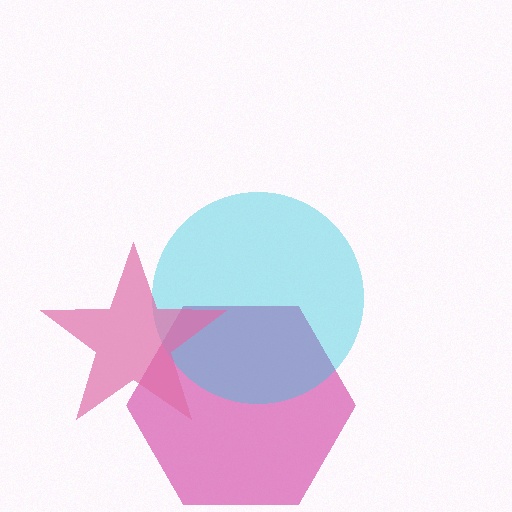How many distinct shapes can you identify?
There are 3 distinct shapes: a magenta hexagon, a cyan circle, a pink star.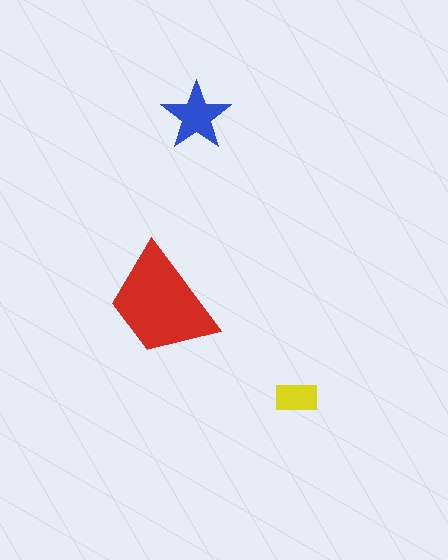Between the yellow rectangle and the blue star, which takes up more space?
The blue star.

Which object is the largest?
The red trapezoid.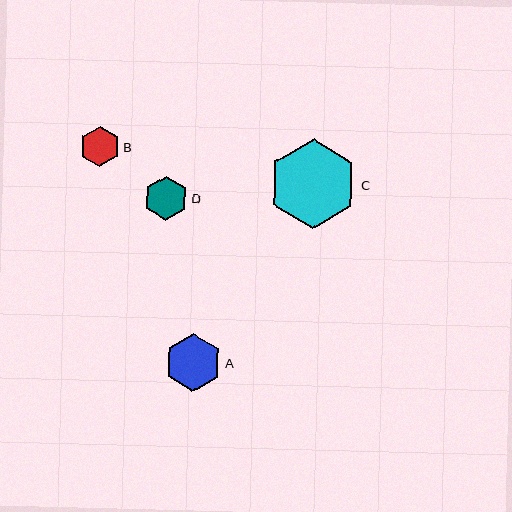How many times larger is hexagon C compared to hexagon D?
Hexagon C is approximately 2.0 times the size of hexagon D.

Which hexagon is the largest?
Hexagon C is the largest with a size of approximately 89 pixels.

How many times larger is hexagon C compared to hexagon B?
Hexagon C is approximately 2.2 times the size of hexagon B.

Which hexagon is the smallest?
Hexagon B is the smallest with a size of approximately 40 pixels.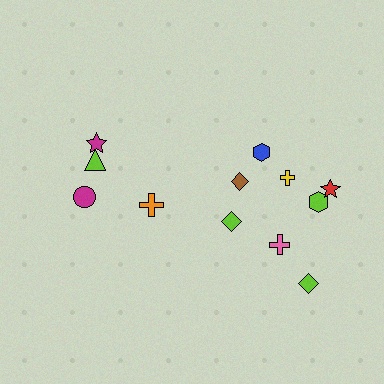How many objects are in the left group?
There are 4 objects.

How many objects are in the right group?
There are 8 objects.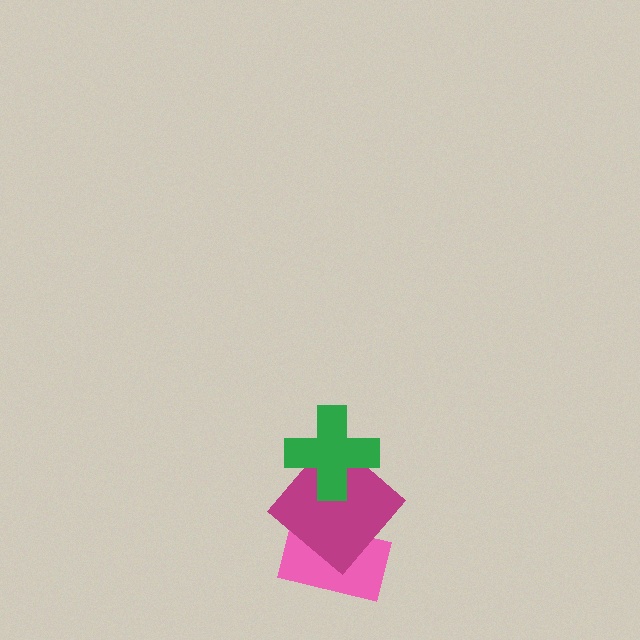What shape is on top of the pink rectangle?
The magenta diamond is on top of the pink rectangle.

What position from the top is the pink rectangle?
The pink rectangle is 3rd from the top.